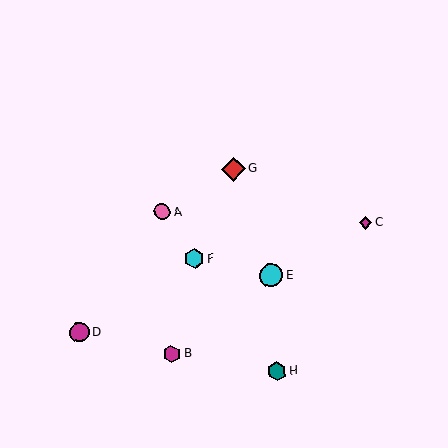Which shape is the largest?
The red diamond (labeled G) is the largest.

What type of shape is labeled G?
Shape G is a red diamond.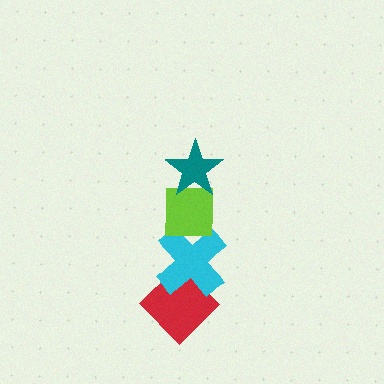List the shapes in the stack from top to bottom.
From top to bottom: the teal star, the lime square, the cyan cross, the red diamond.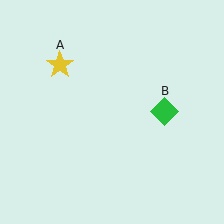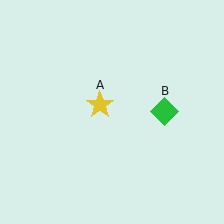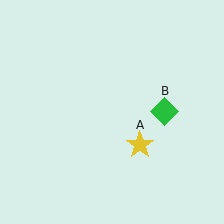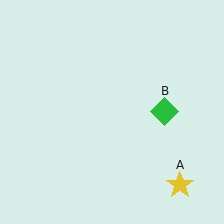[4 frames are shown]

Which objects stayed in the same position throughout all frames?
Green diamond (object B) remained stationary.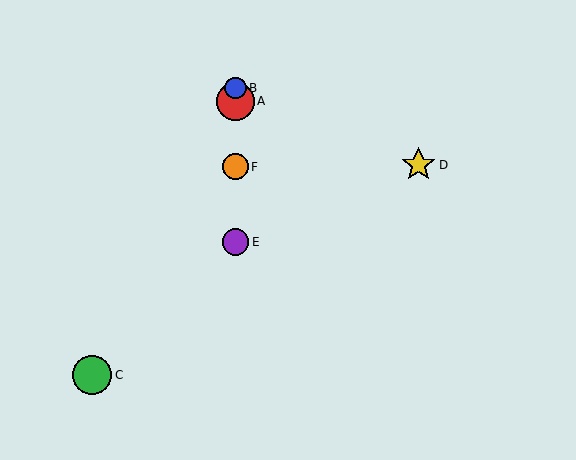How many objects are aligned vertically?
4 objects (A, B, E, F) are aligned vertically.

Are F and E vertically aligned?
Yes, both are at x≈236.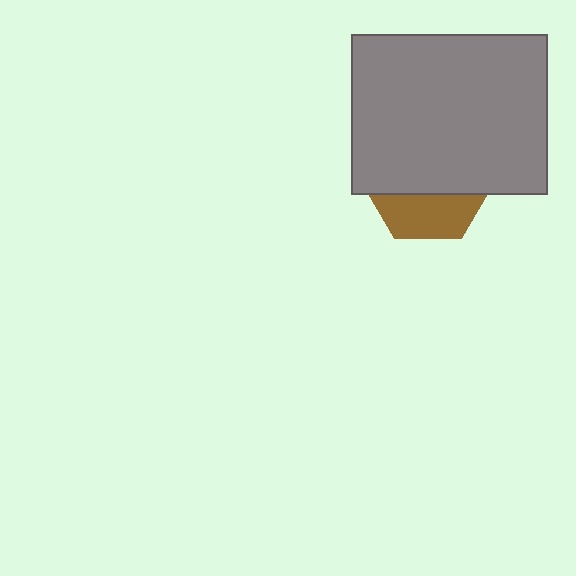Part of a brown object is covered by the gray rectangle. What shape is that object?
It is a hexagon.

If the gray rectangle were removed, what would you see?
You would see the complete brown hexagon.